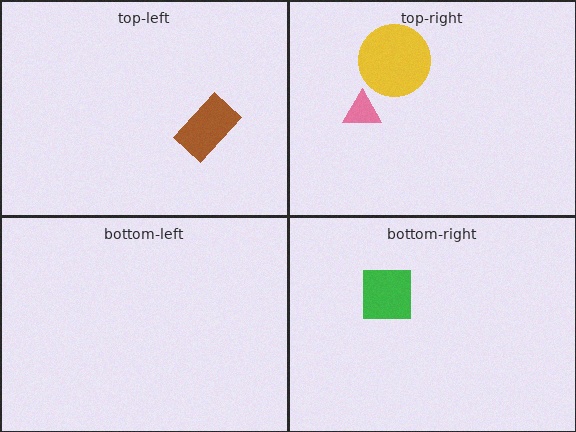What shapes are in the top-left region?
The brown rectangle.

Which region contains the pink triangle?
The top-right region.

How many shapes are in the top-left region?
1.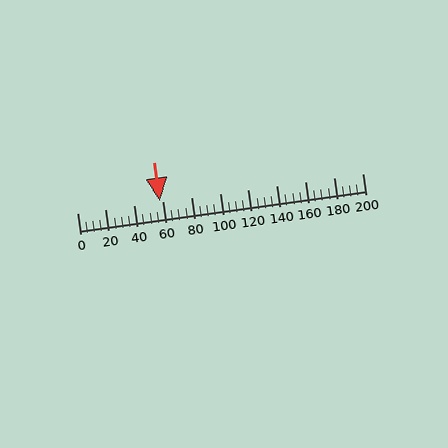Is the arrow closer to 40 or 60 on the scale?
The arrow is closer to 60.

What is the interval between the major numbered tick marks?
The major tick marks are spaced 20 units apart.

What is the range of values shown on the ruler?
The ruler shows values from 0 to 200.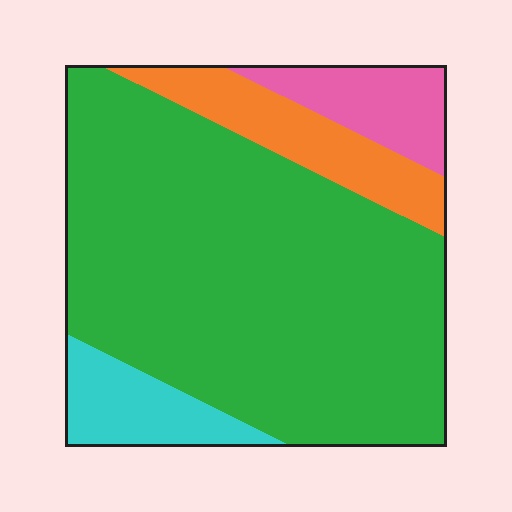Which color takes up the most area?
Green, at roughly 70%.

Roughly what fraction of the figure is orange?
Orange takes up less than a sixth of the figure.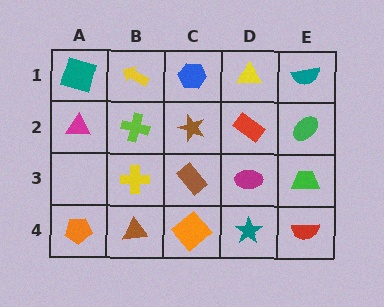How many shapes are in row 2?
5 shapes.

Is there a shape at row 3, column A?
No, that cell is empty.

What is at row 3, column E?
A green trapezoid.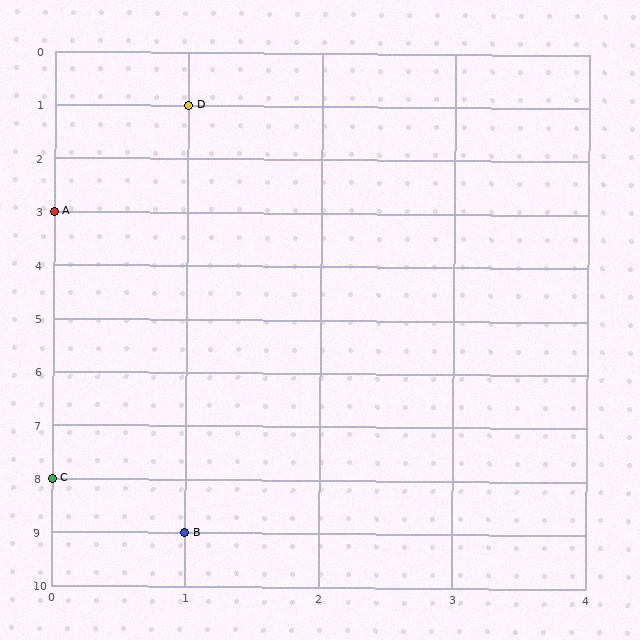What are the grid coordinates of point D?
Point D is at grid coordinates (1, 1).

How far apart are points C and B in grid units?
Points C and B are 1 column and 1 row apart (about 1.4 grid units diagonally).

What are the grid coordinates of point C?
Point C is at grid coordinates (0, 8).